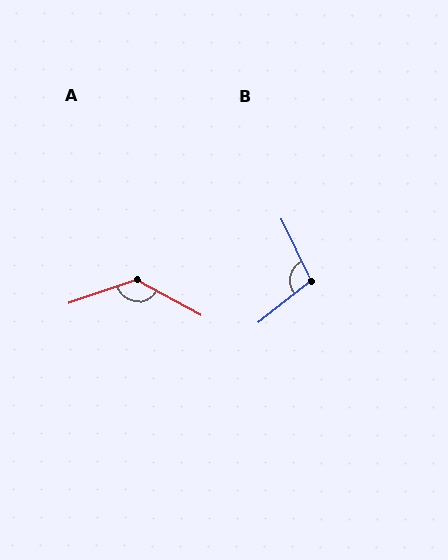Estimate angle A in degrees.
Approximately 133 degrees.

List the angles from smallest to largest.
B (103°), A (133°).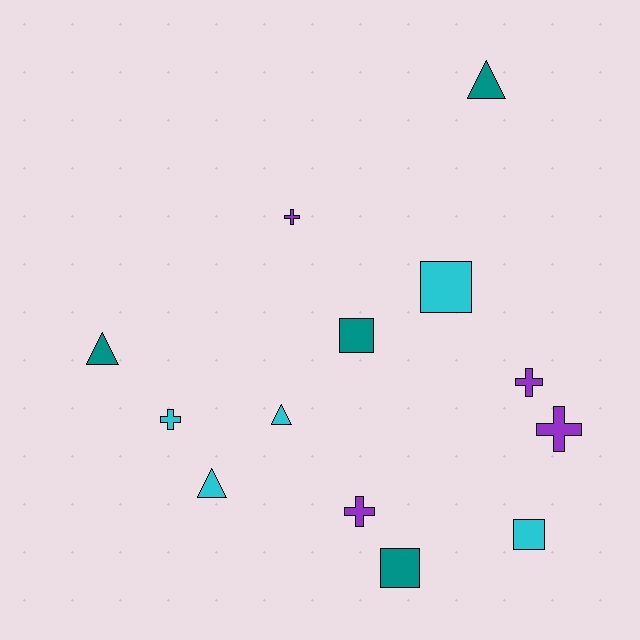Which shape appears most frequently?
Cross, with 5 objects.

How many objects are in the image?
There are 13 objects.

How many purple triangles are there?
There are no purple triangles.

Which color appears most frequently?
Cyan, with 5 objects.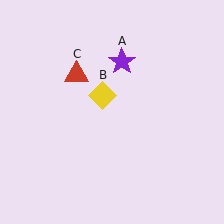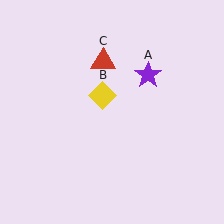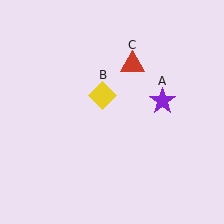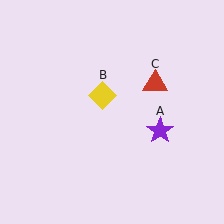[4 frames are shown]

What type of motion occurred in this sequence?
The purple star (object A), red triangle (object C) rotated clockwise around the center of the scene.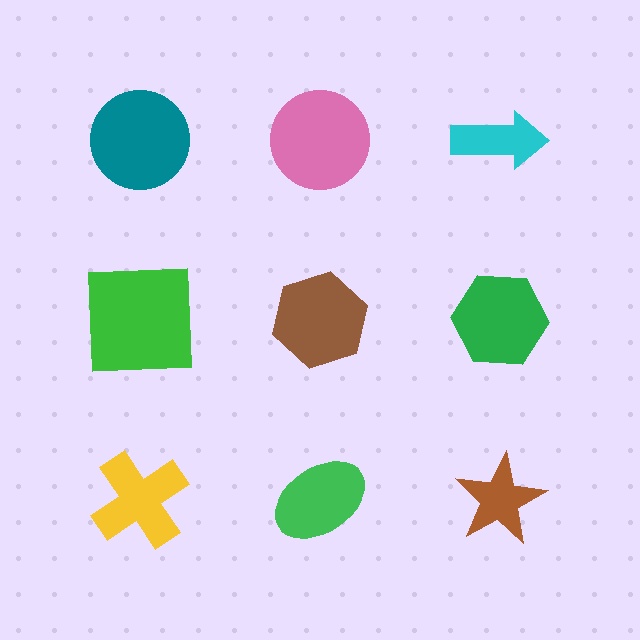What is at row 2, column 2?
A brown hexagon.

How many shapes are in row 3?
3 shapes.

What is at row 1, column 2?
A pink circle.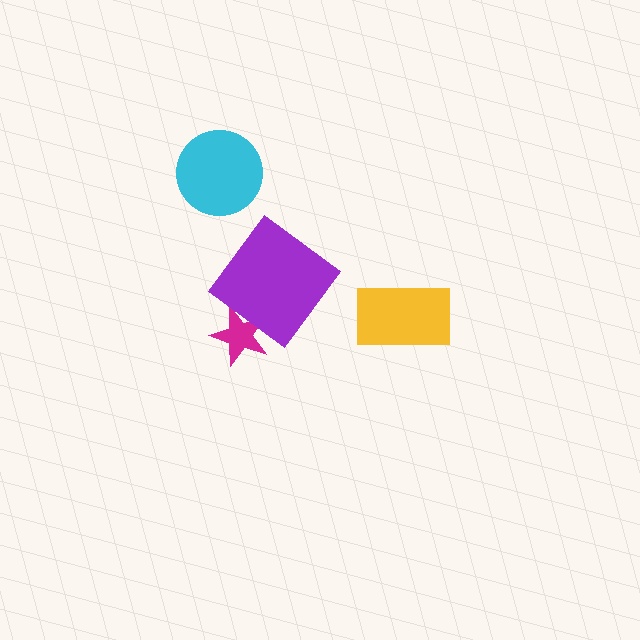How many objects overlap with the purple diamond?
1 object overlaps with the purple diamond.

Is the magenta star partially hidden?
Yes, it is partially covered by another shape.